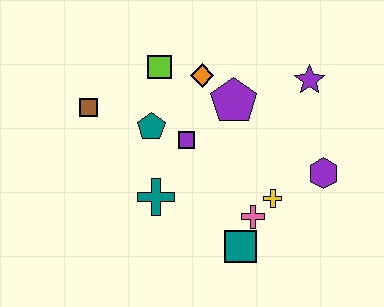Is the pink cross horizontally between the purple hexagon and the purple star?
No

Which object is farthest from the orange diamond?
The teal square is farthest from the orange diamond.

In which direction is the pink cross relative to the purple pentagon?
The pink cross is below the purple pentagon.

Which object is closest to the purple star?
The purple pentagon is closest to the purple star.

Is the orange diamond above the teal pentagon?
Yes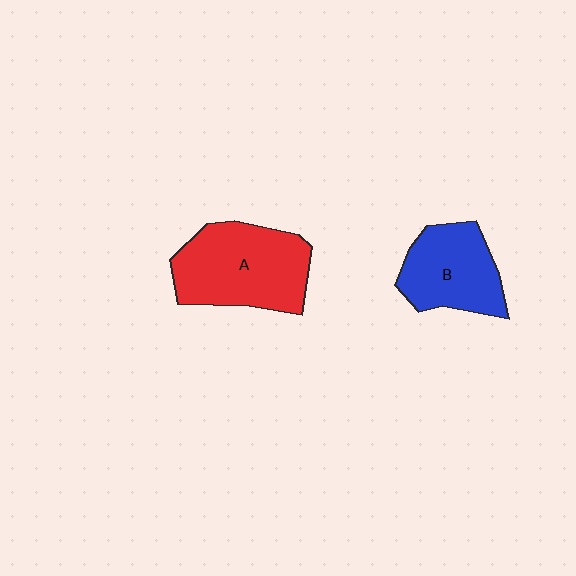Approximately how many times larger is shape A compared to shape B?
Approximately 1.3 times.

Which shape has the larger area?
Shape A (red).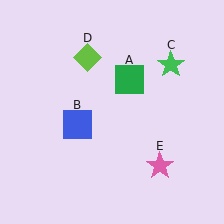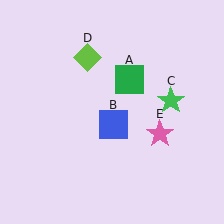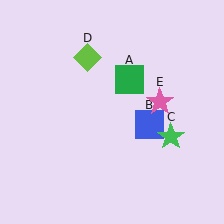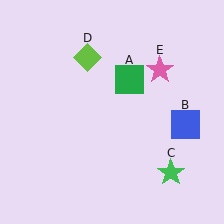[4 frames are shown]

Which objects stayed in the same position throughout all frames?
Green square (object A) and lime diamond (object D) remained stationary.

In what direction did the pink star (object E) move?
The pink star (object E) moved up.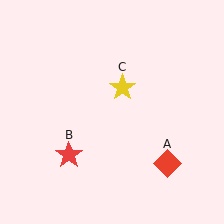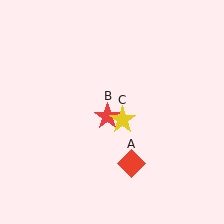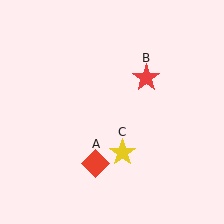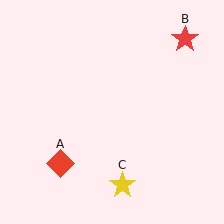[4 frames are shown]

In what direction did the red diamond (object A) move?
The red diamond (object A) moved left.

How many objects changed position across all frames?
3 objects changed position: red diamond (object A), red star (object B), yellow star (object C).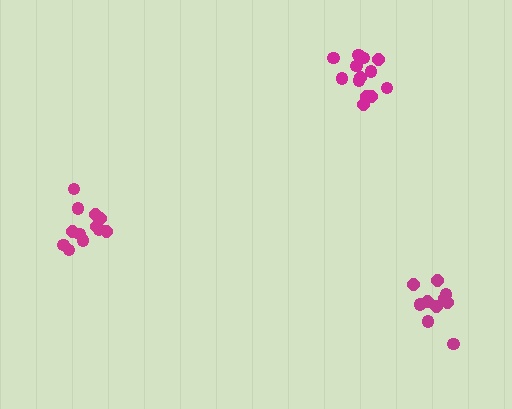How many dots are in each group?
Group 1: 13 dots, Group 2: 12 dots, Group 3: 10 dots (35 total).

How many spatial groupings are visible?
There are 3 spatial groupings.